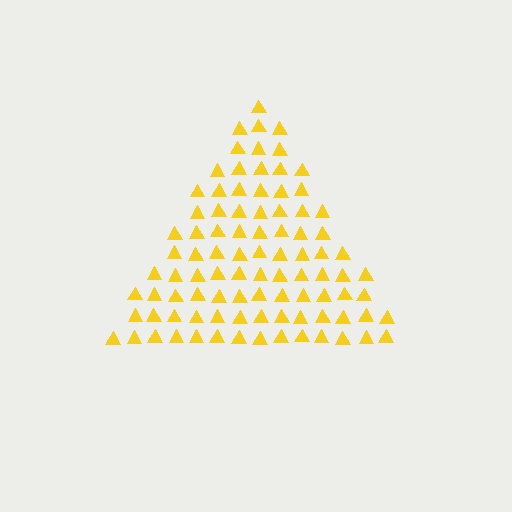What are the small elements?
The small elements are triangles.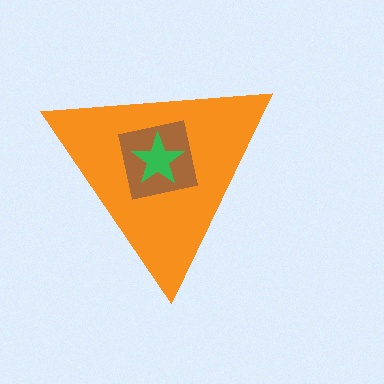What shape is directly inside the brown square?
The green star.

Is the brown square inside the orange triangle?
Yes.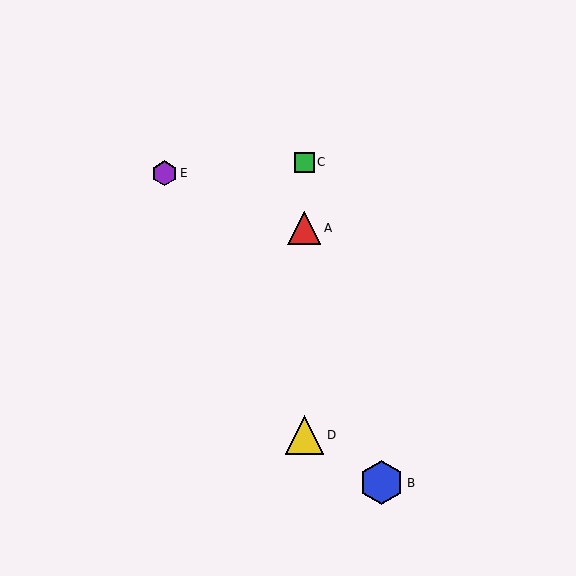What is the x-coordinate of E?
Object E is at x≈164.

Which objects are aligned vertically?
Objects A, C, D are aligned vertically.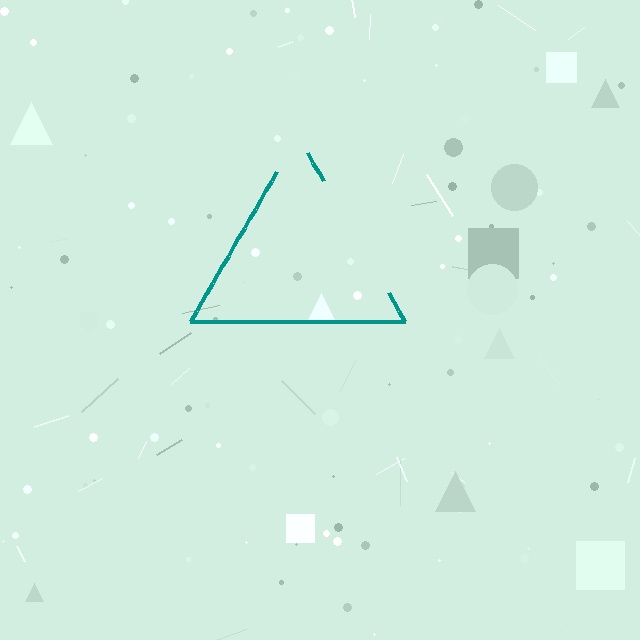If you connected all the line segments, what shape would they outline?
They would outline a triangle.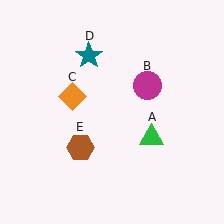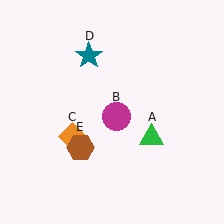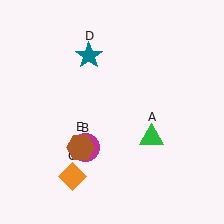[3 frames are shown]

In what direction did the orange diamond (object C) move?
The orange diamond (object C) moved down.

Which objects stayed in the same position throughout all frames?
Green triangle (object A) and teal star (object D) and brown hexagon (object E) remained stationary.